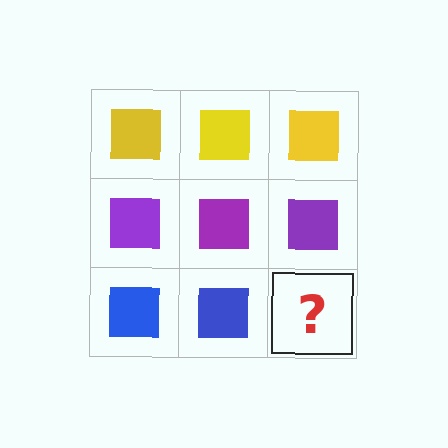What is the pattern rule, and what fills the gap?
The rule is that each row has a consistent color. The gap should be filled with a blue square.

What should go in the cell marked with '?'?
The missing cell should contain a blue square.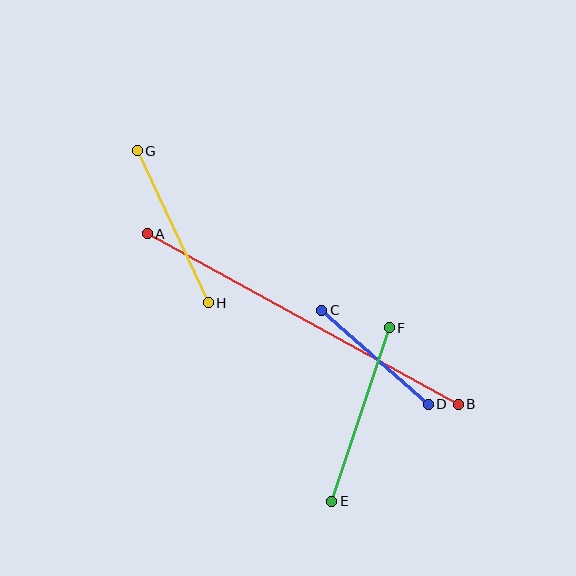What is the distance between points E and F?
The distance is approximately 183 pixels.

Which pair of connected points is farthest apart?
Points A and B are farthest apart.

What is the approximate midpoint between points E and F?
The midpoint is at approximately (360, 414) pixels.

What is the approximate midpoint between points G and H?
The midpoint is at approximately (173, 227) pixels.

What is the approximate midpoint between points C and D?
The midpoint is at approximately (375, 357) pixels.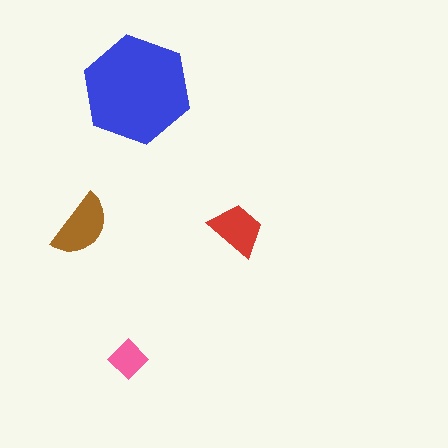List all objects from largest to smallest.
The blue hexagon, the brown semicircle, the red trapezoid, the pink diamond.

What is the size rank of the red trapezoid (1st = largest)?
3rd.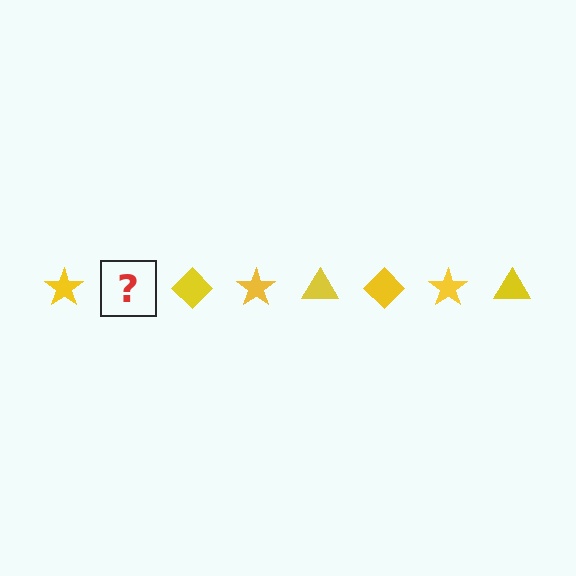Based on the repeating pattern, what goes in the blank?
The blank should be a yellow triangle.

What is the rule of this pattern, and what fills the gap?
The rule is that the pattern cycles through star, triangle, diamond shapes in yellow. The gap should be filled with a yellow triangle.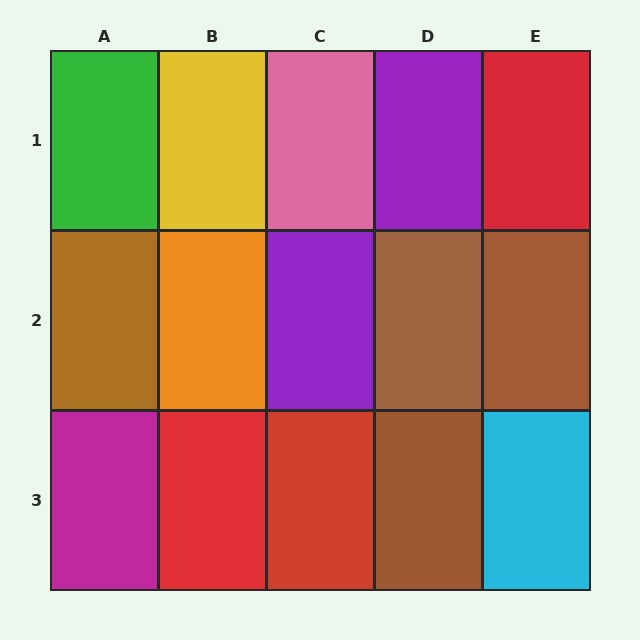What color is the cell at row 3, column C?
Red.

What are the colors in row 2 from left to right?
Brown, orange, purple, brown, brown.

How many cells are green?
1 cell is green.